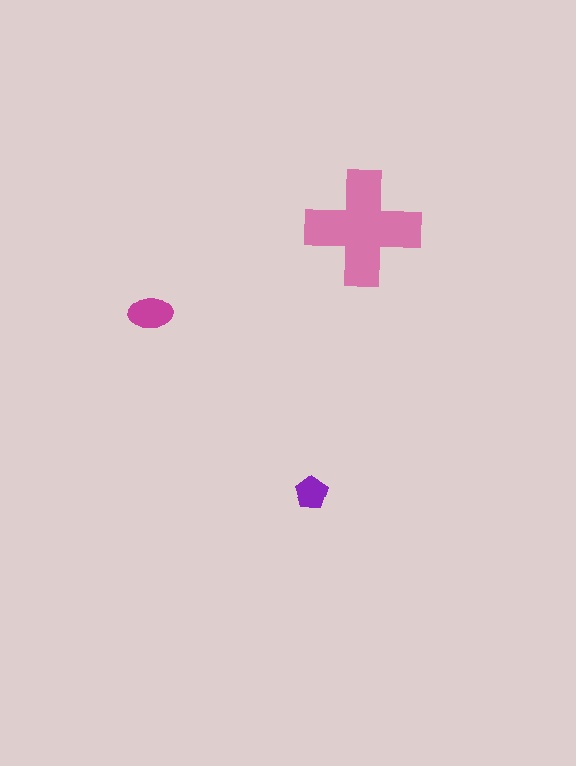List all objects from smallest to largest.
The purple pentagon, the magenta ellipse, the pink cross.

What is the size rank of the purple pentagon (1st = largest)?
3rd.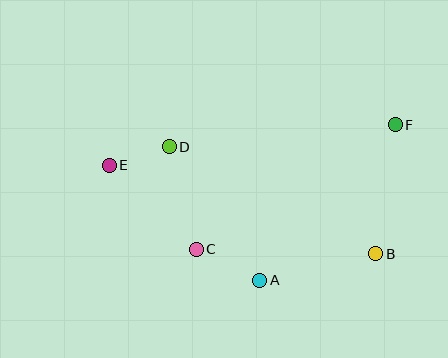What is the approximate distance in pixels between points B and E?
The distance between B and E is approximately 281 pixels.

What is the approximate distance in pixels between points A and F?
The distance between A and F is approximately 207 pixels.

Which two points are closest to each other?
Points D and E are closest to each other.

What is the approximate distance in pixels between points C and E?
The distance between C and E is approximately 121 pixels.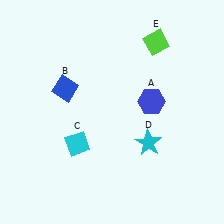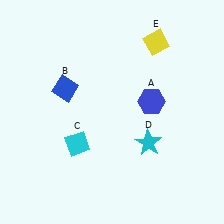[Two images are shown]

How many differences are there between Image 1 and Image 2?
There is 1 difference between the two images.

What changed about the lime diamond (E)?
In Image 1, E is lime. In Image 2, it changed to yellow.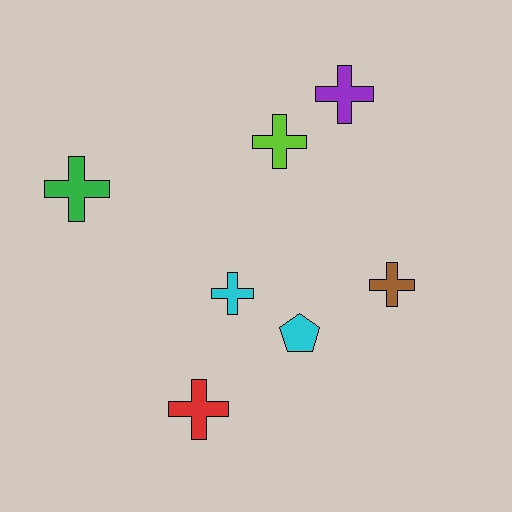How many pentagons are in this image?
There is 1 pentagon.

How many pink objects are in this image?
There are no pink objects.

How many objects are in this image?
There are 7 objects.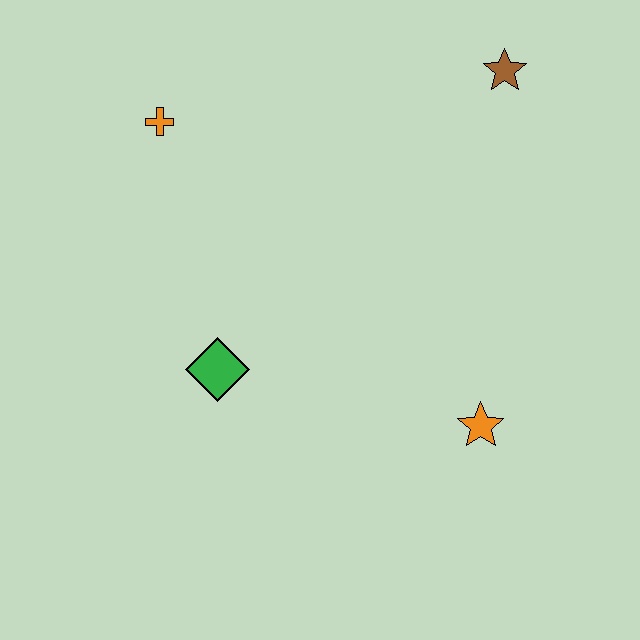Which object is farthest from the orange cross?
The orange star is farthest from the orange cross.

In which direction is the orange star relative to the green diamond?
The orange star is to the right of the green diamond.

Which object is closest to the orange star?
The green diamond is closest to the orange star.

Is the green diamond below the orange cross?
Yes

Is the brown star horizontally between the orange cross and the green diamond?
No